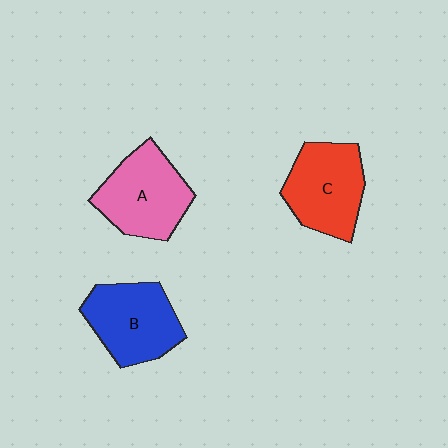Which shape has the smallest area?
Shape C (red).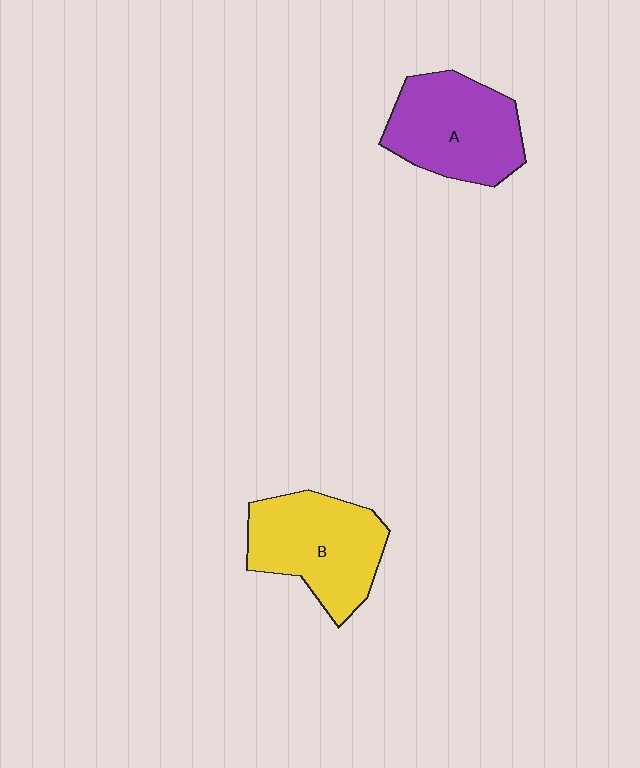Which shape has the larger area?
Shape B (yellow).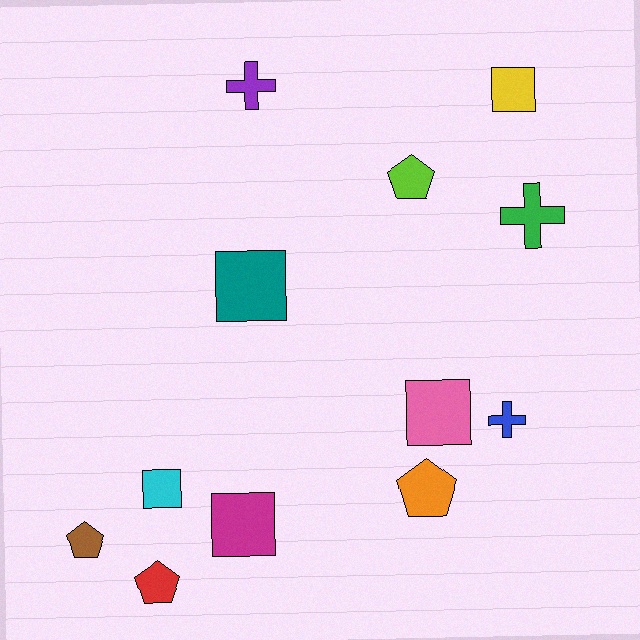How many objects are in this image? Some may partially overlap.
There are 12 objects.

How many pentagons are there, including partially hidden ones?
There are 4 pentagons.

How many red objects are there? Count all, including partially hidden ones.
There is 1 red object.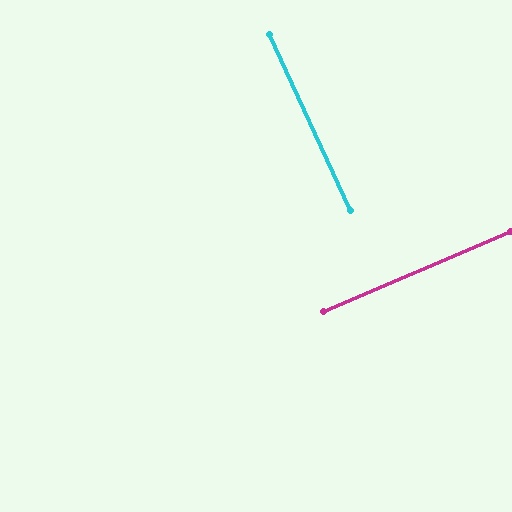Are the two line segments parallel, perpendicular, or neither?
Perpendicular — they meet at approximately 89°.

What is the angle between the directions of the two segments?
Approximately 89 degrees.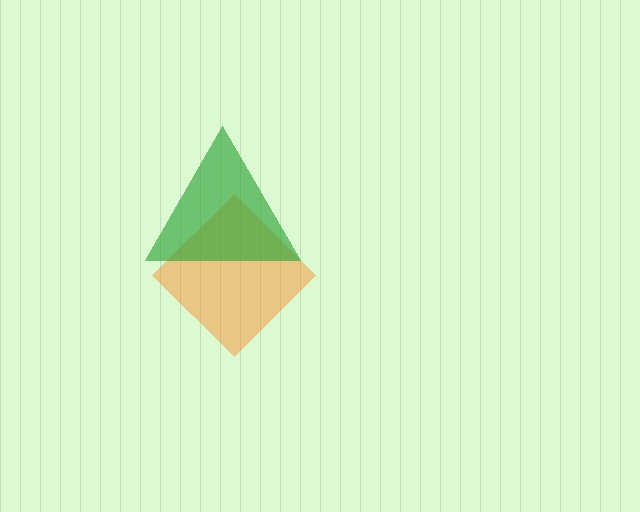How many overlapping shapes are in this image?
There are 2 overlapping shapes in the image.